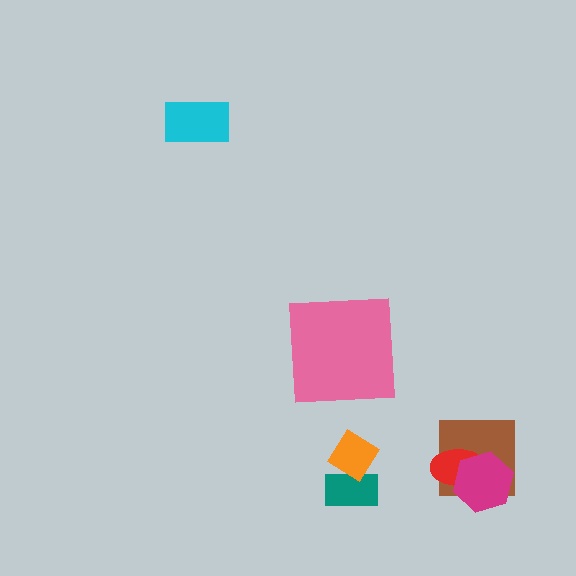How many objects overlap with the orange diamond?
1 object overlaps with the orange diamond.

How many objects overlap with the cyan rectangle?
0 objects overlap with the cyan rectangle.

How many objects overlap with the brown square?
2 objects overlap with the brown square.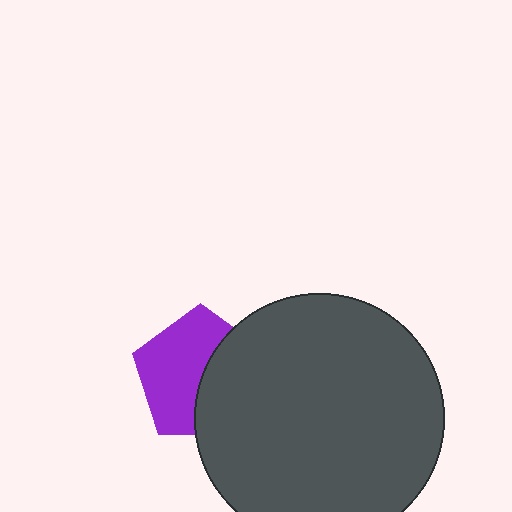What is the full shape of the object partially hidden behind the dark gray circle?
The partially hidden object is a purple pentagon.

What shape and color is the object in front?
The object in front is a dark gray circle.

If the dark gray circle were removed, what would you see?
You would see the complete purple pentagon.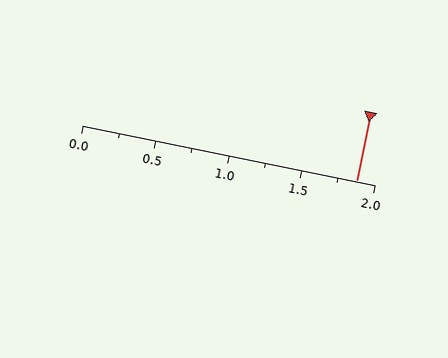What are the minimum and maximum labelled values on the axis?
The axis runs from 0.0 to 2.0.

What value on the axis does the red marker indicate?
The marker indicates approximately 1.88.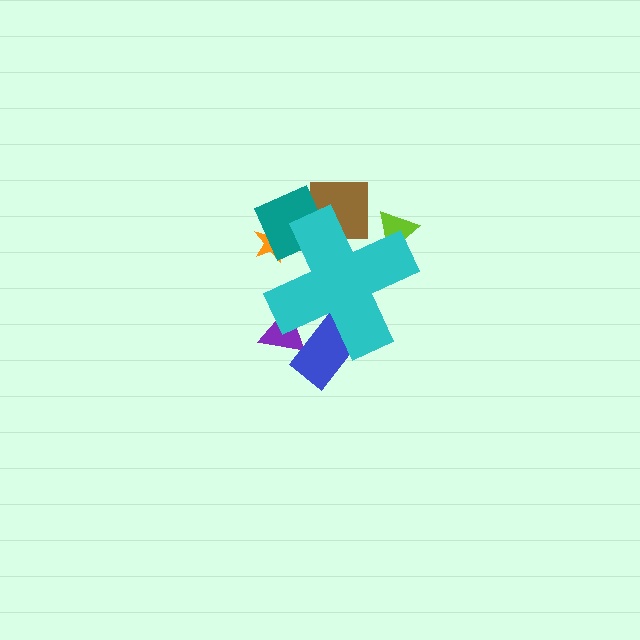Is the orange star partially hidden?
Yes, the orange star is partially hidden behind the cyan cross.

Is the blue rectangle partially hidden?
Yes, the blue rectangle is partially hidden behind the cyan cross.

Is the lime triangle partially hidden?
Yes, the lime triangle is partially hidden behind the cyan cross.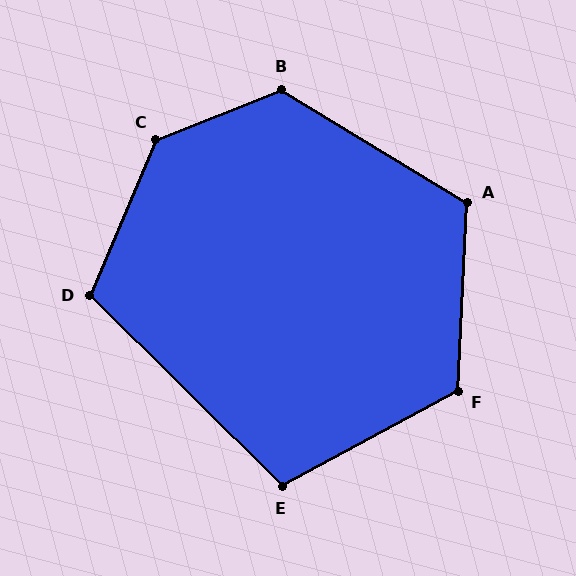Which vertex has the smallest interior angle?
E, at approximately 107 degrees.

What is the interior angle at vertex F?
Approximately 121 degrees (obtuse).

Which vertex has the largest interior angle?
C, at approximately 135 degrees.